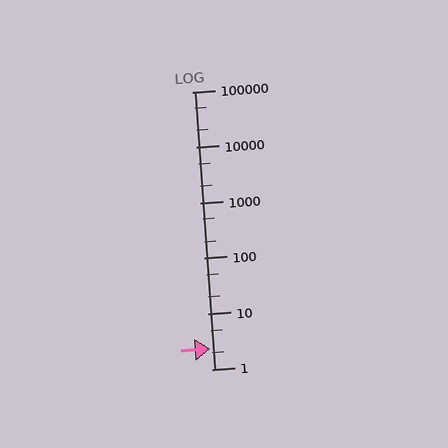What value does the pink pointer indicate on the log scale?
The pointer indicates approximately 2.3.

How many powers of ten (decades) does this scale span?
The scale spans 5 decades, from 1 to 100000.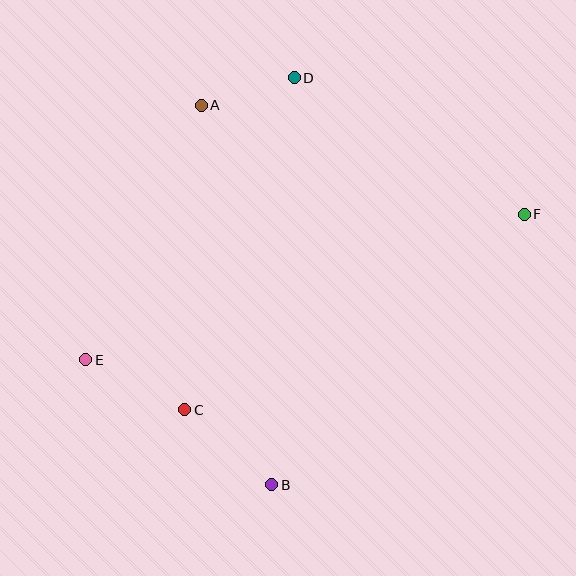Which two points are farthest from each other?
Points E and F are farthest from each other.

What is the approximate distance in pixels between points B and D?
The distance between B and D is approximately 408 pixels.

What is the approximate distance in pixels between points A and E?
The distance between A and E is approximately 279 pixels.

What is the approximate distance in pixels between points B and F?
The distance between B and F is approximately 370 pixels.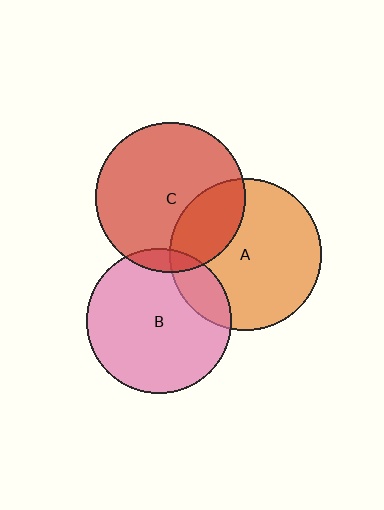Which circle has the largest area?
Circle A (orange).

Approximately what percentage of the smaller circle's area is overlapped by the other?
Approximately 10%.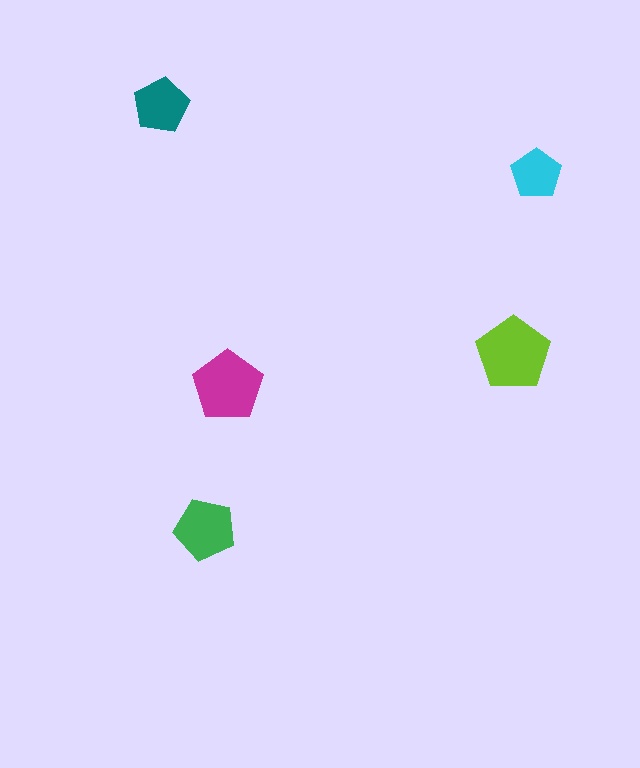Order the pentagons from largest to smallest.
the lime one, the magenta one, the green one, the teal one, the cyan one.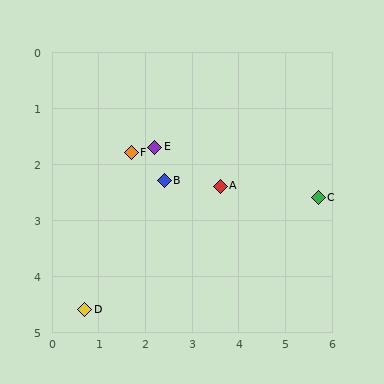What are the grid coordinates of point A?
Point A is at approximately (3.6, 2.4).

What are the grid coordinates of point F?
Point F is at approximately (1.7, 1.8).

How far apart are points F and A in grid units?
Points F and A are about 2.0 grid units apart.